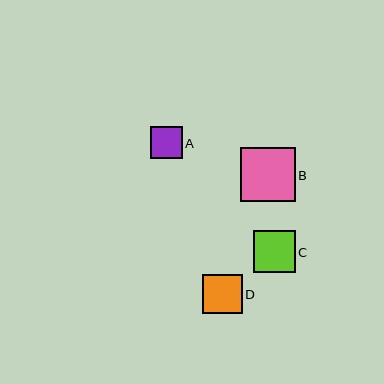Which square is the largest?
Square B is the largest with a size of approximately 54 pixels.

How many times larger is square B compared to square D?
Square B is approximately 1.4 times the size of square D.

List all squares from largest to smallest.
From largest to smallest: B, C, D, A.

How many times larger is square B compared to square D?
Square B is approximately 1.4 times the size of square D.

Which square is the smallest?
Square A is the smallest with a size of approximately 32 pixels.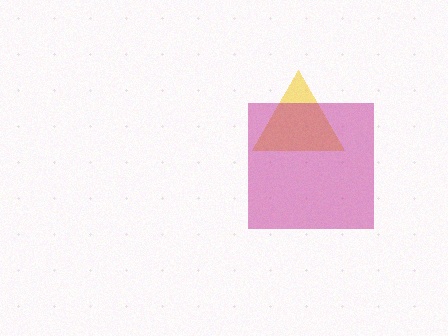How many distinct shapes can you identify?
There are 2 distinct shapes: a yellow triangle, a magenta square.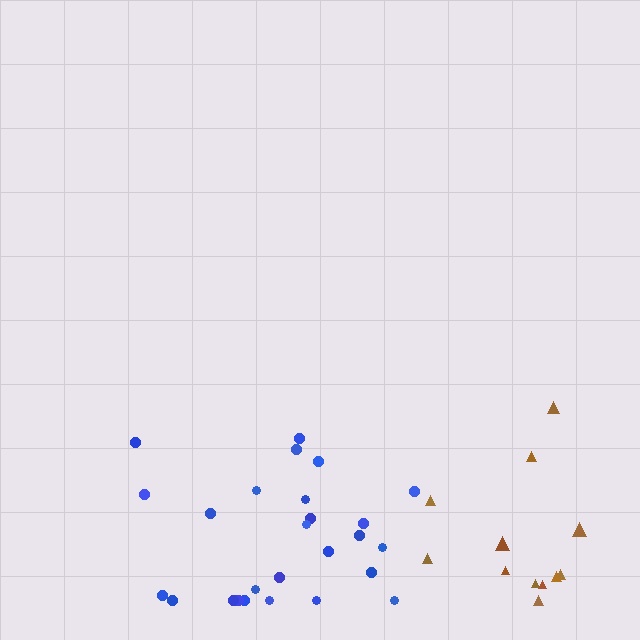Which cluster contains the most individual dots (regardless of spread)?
Blue (26).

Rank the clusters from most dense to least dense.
blue, brown.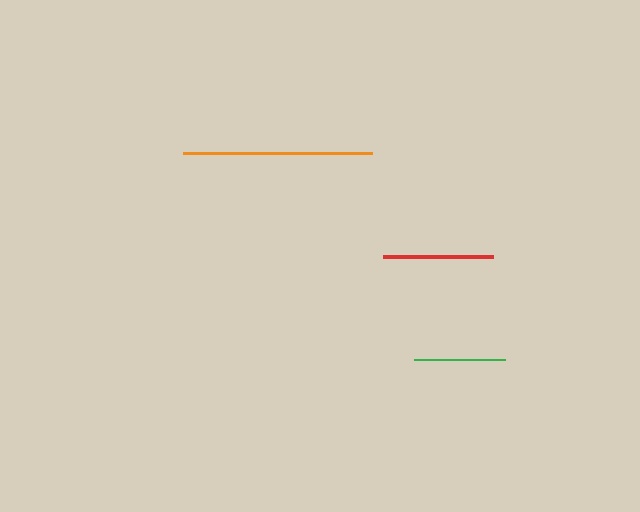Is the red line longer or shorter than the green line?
The red line is longer than the green line.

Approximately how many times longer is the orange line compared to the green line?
The orange line is approximately 2.1 times the length of the green line.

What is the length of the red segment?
The red segment is approximately 110 pixels long.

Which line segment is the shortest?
The green line is the shortest at approximately 91 pixels.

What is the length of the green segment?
The green segment is approximately 91 pixels long.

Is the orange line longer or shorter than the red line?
The orange line is longer than the red line.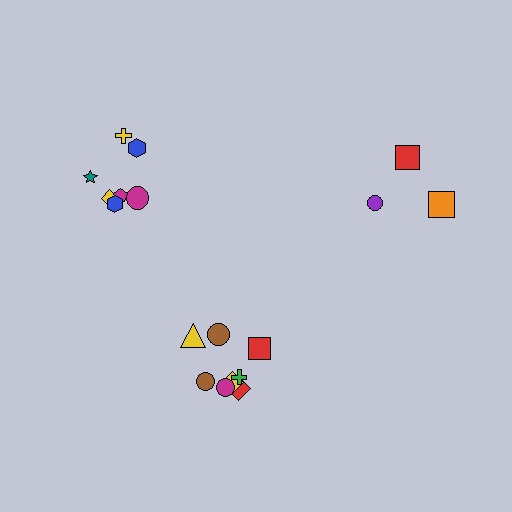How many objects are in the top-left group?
There are 7 objects.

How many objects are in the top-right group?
There are 3 objects.